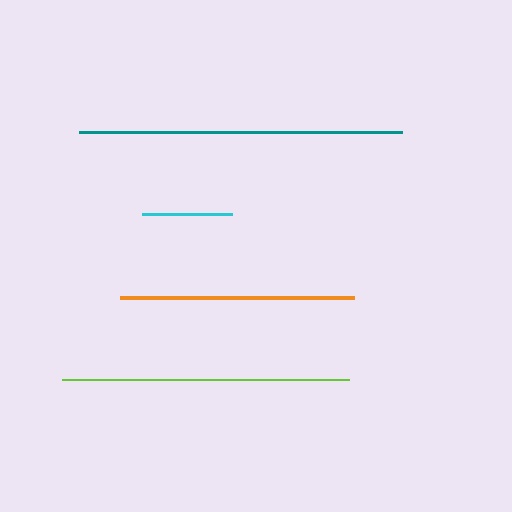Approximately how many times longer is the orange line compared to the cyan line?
The orange line is approximately 2.6 times the length of the cyan line.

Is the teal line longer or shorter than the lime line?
The teal line is longer than the lime line.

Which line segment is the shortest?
The cyan line is the shortest at approximately 89 pixels.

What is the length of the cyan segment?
The cyan segment is approximately 89 pixels long.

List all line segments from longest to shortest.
From longest to shortest: teal, lime, orange, cyan.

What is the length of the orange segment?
The orange segment is approximately 234 pixels long.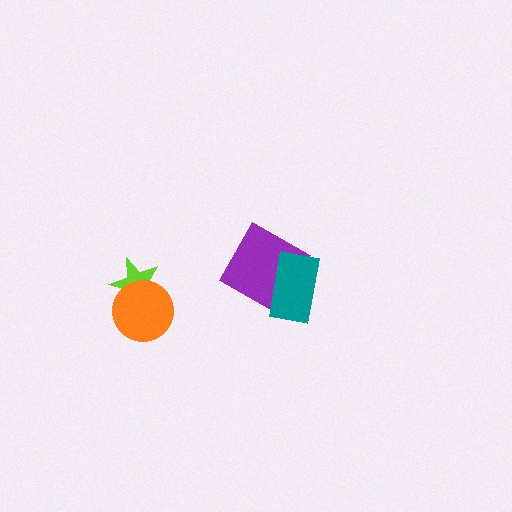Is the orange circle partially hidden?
No, no other shape covers it.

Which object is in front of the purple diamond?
The teal rectangle is in front of the purple diamond.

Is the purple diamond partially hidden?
Yes, it is partially covered by another shape.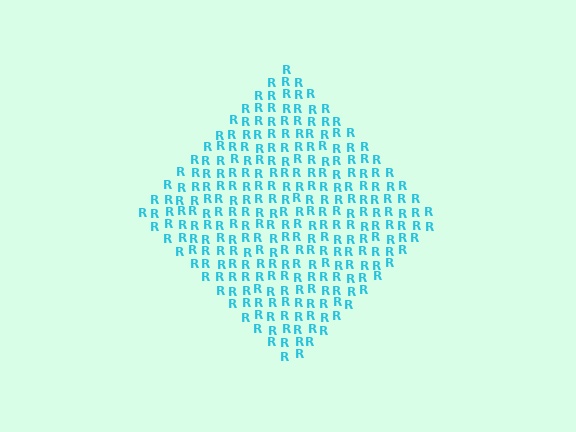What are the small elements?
The small elements are letter R's.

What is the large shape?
The large shape is a diamond.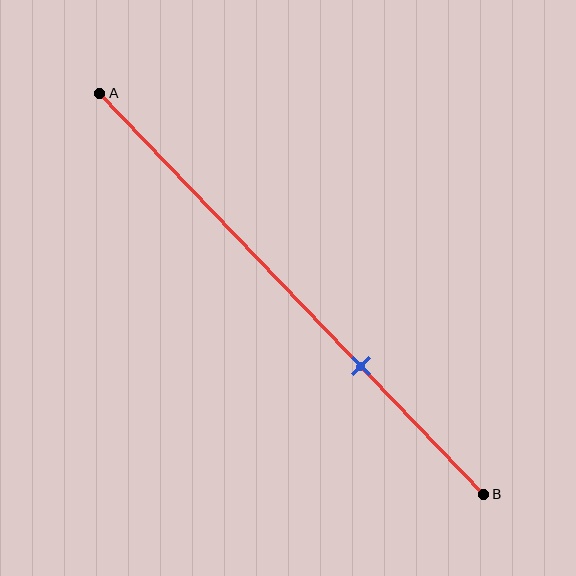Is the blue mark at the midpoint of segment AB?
No, the mark is at about 70% from A, not at the 50% midpoint.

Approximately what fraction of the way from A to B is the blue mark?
The blue mark is approximately 70% of the way from A to B.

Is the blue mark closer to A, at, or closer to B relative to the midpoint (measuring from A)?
The blue mark is closer to point B than the midpoint of segment AB.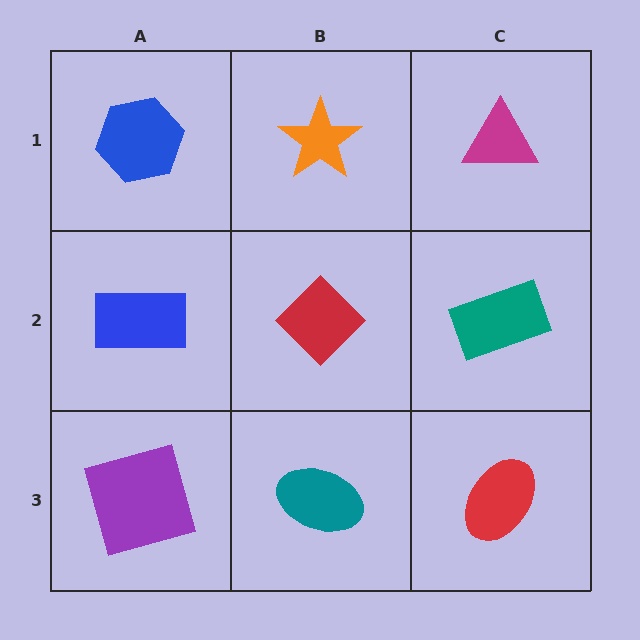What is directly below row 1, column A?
A blue rectangle.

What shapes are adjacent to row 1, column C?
A teal rectangle (row 2, column C), an orange star (row 1, column B).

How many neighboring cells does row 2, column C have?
3.